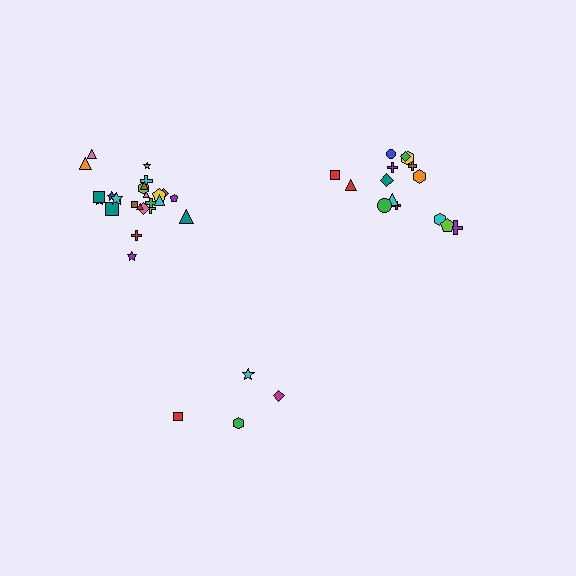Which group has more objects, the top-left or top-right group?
The top-left group.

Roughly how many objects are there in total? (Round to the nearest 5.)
Roughly 45 objects in total.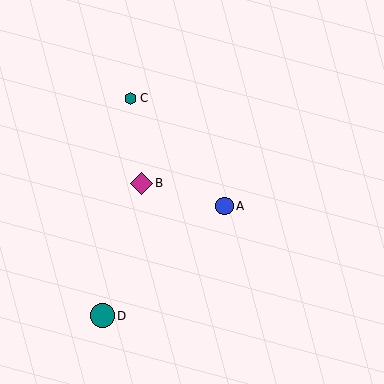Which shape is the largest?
The teal circle (labeled D) is the largest.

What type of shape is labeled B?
Shape B is a magenta diamond.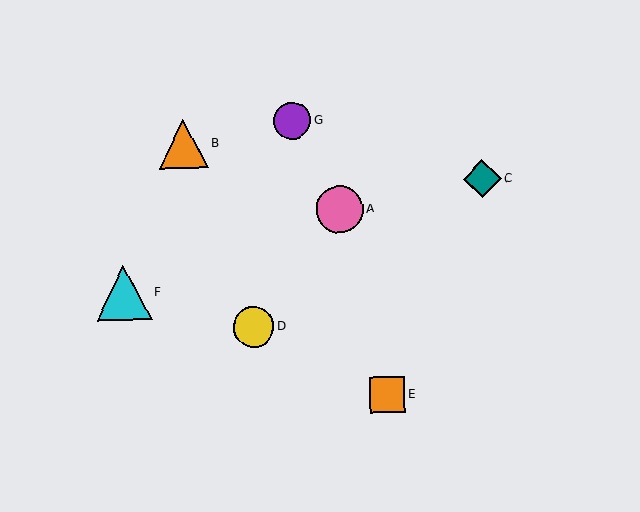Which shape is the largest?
The cyan triangle (labeled F) is the largest.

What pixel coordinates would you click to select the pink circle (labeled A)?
Click at (339, 209) to select the pink circle A.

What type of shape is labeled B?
Shape B is an orange triangle.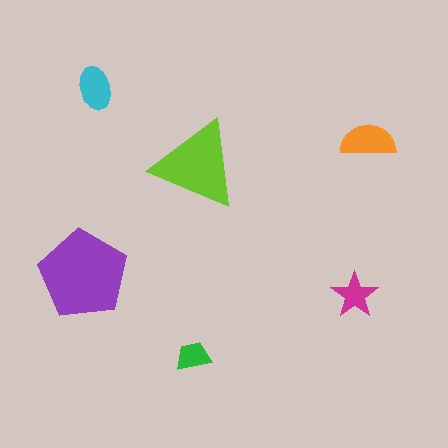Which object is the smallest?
The green trapezoid.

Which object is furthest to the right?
The orange semicircle is rightmost.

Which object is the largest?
The purple pentagon.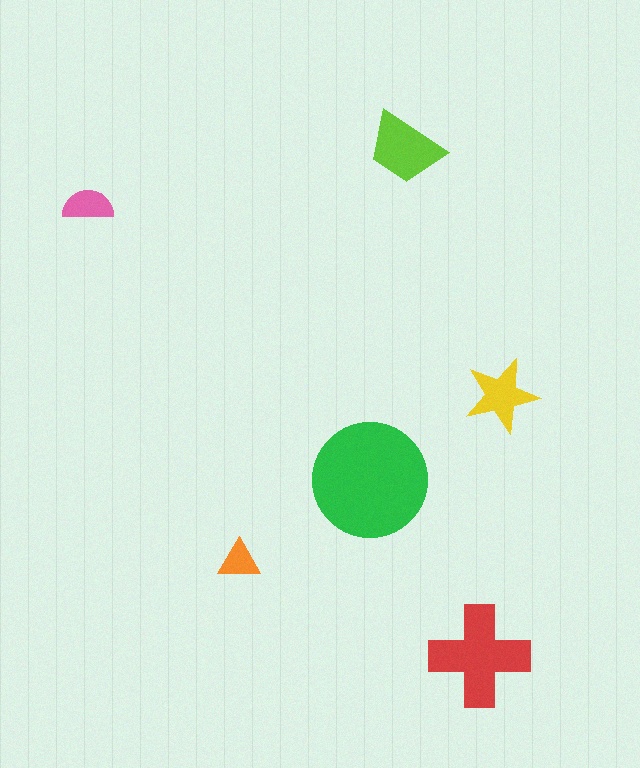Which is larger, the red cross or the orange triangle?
The red cross.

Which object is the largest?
The green circle.